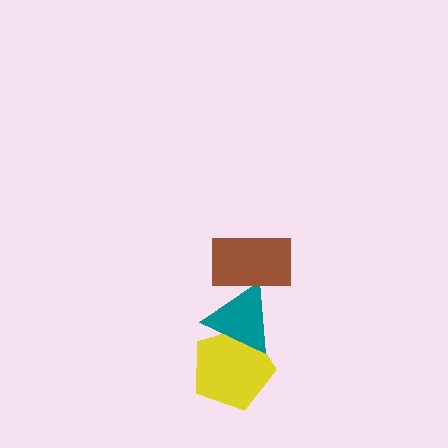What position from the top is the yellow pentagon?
The yellow pentagon is 3rd from the top.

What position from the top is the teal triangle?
The teal triangle is 2nd from the top.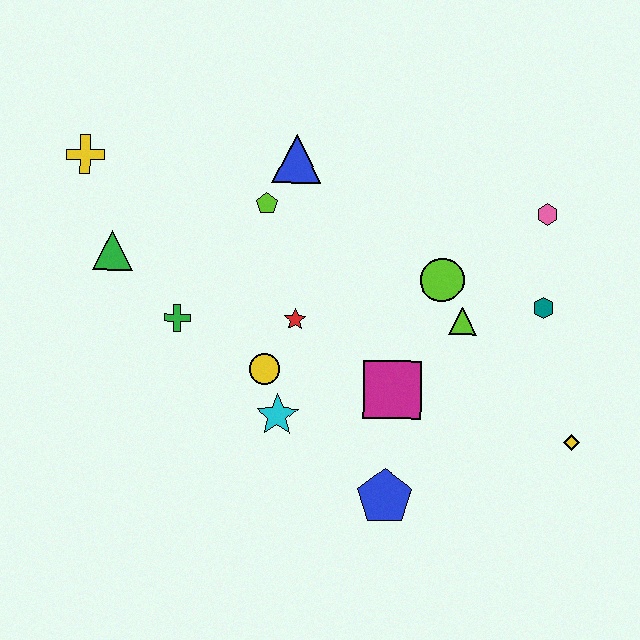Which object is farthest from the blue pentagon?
The yellow cross is farthest from the blue pentagon.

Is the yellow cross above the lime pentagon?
Yes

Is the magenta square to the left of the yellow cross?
No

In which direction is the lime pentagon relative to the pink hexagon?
The lime pentagon is to the left of the pink hexagon.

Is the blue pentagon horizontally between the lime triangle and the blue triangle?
Yes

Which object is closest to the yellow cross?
The green triangle is closest to the yellow cross.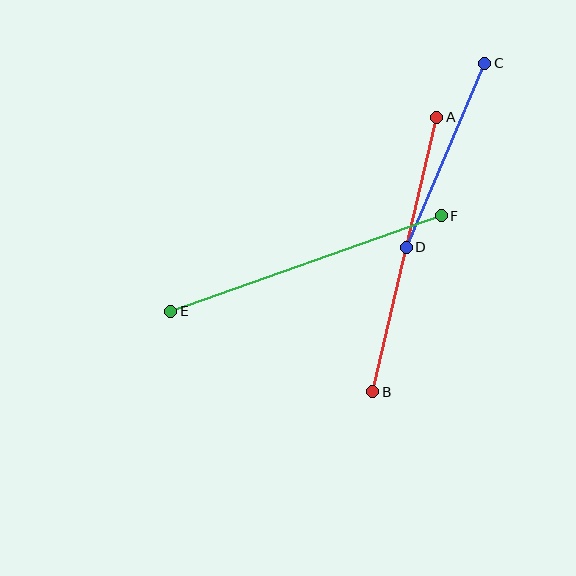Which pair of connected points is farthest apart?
Points E and F are farthest apart.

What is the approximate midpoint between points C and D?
The midpoint is at approximately (446, 155) pixels.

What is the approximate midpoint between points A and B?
The midpoint is at approximately (405, 255) pixels.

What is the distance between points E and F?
The distance is approximately 287 pixels.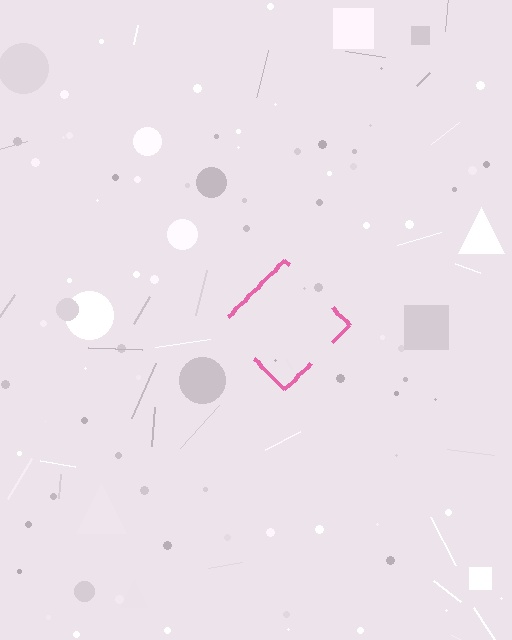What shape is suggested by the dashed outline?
The dashed outline suggests a diamond.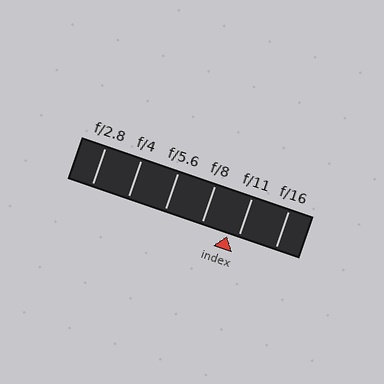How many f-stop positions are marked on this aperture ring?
There are 6 f-stop positions marked.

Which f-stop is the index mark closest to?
The index mark is closest to f/11.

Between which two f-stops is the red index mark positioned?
The index mark is between f/8 and f/11.